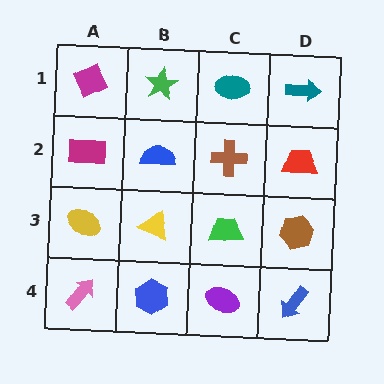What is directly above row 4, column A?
A yellow ellipse.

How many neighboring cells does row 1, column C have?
3.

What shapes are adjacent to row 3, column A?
A magenta rectangle (row 2, column A), a pink arrow (row 4, column A), a yellow triangle (row 3, column B).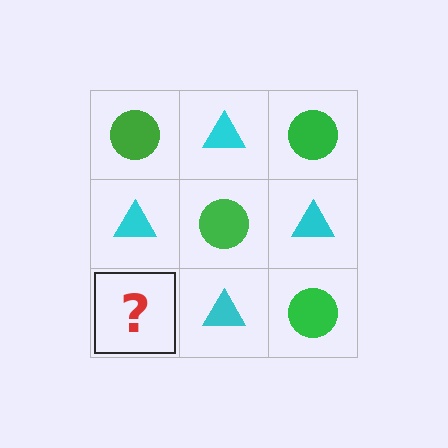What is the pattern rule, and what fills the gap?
The rule is that it alternates green circle and cyan triangle in a checkerboard pattern. The gap should be filled with a green circle.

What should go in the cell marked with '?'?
The missing cell should contain a green circle.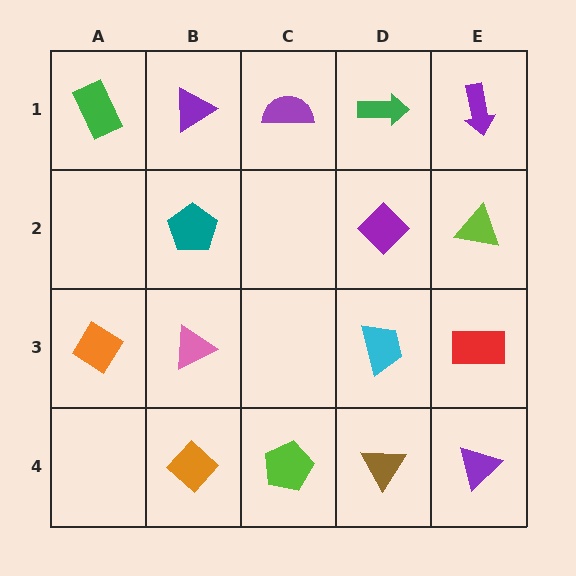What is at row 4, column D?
A brown triangle.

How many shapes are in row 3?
4 shapes.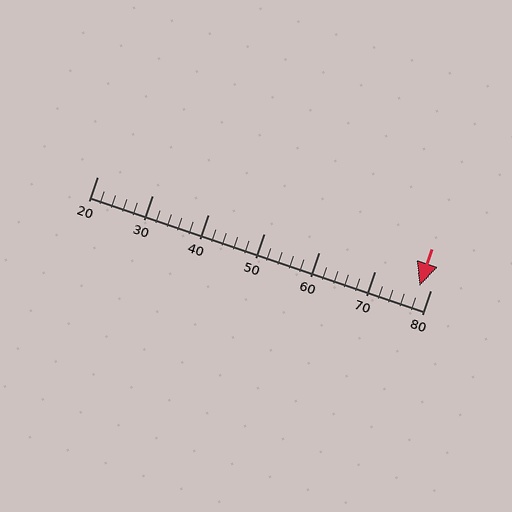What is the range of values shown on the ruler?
The ruler shows values from 20 to 80.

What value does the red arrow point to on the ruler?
The red arrow points to approximately 78.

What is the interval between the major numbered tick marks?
The major tick marks are spaced 10 units apart.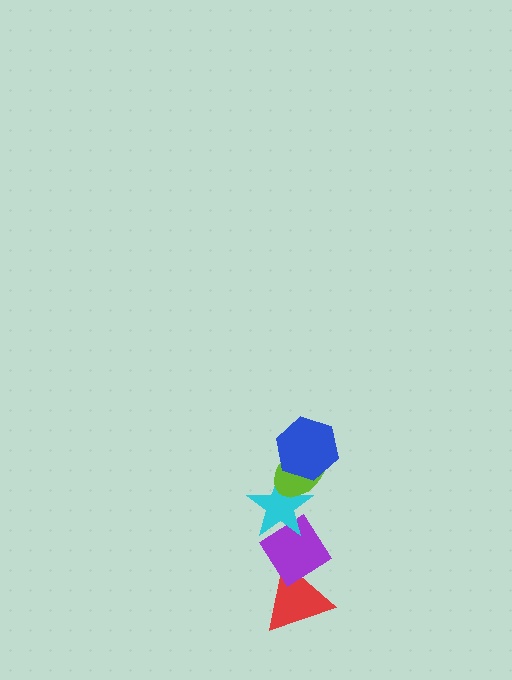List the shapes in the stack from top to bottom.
From top to bottom: the blue hexagon, the lime ellipse, the cyan star, the purple diamond, the red triangle.